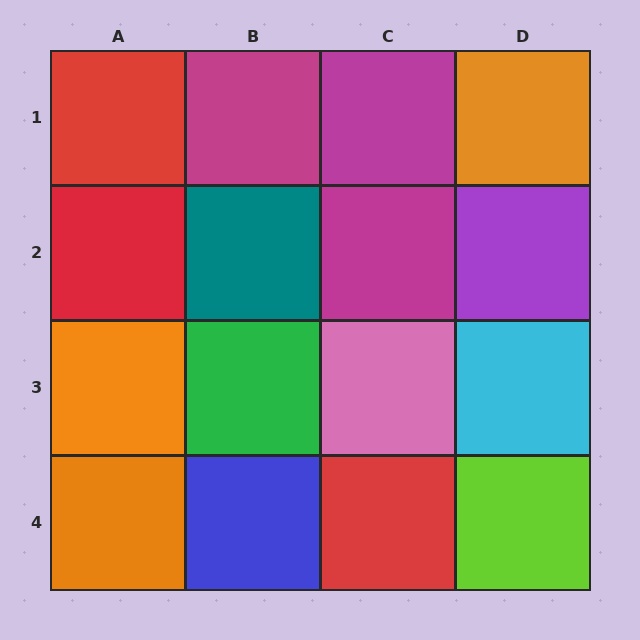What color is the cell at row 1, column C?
Magenta.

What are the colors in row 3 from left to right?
Orange, green, pink, cyan.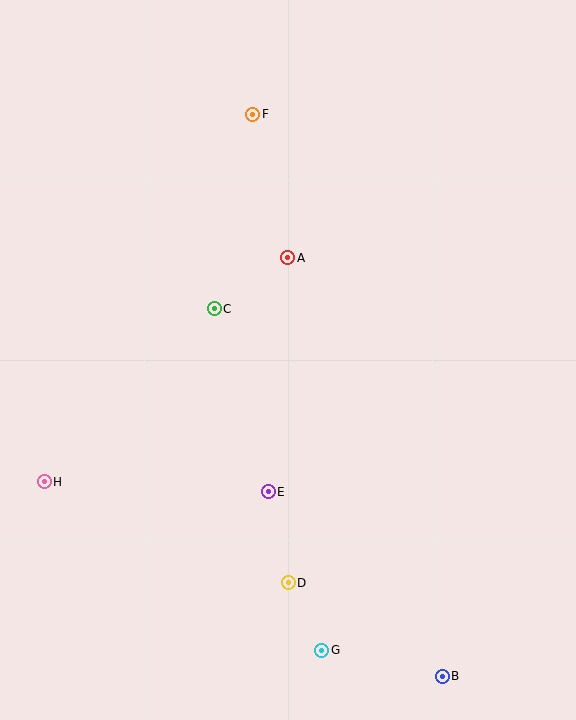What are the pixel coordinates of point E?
Point E is at (268, 492).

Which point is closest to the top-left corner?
Point F is closest to the top-left corner.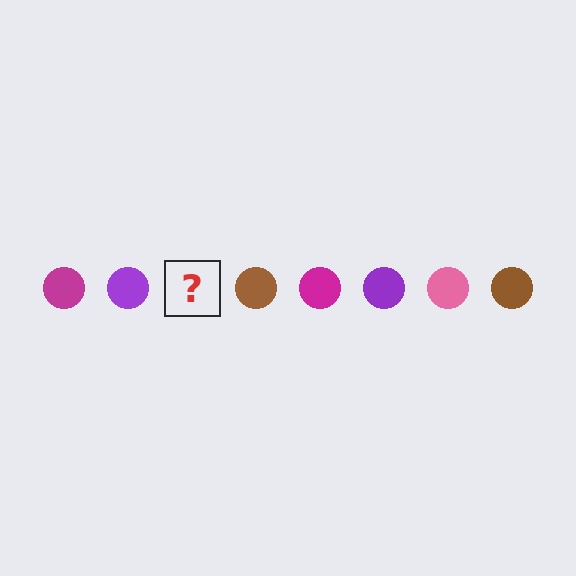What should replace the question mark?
The question mark should be replaced with a pink circle.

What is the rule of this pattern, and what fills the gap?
The rule is that the pattern cycles through magenta, purple, pink, brown circles. The gap should be filled with a pink circle.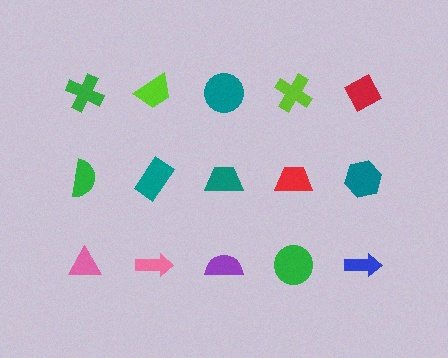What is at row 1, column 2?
A lime trapezoid.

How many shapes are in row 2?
5 shapes.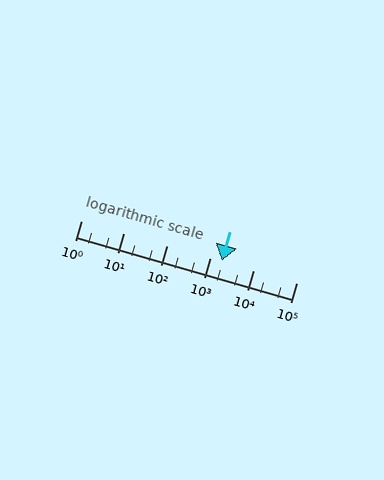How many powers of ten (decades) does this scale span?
The scale spans 5 decades, from 1 to 100000.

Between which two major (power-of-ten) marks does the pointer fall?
The pointer is between 1000 and 10000.